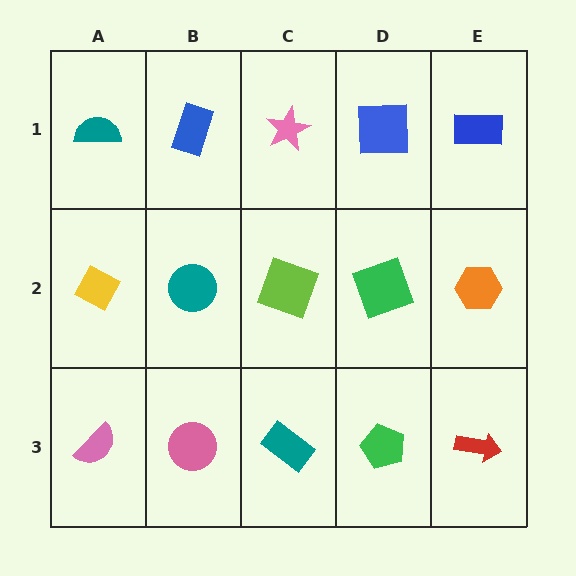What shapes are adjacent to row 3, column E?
An orange hexagon (row 2, column E), a green pentagon (row 3, column D).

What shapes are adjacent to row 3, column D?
A green square (row 2, column D), a teal rectangle (row 3, column C), a red arrow (row 3, column E).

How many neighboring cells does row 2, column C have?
4.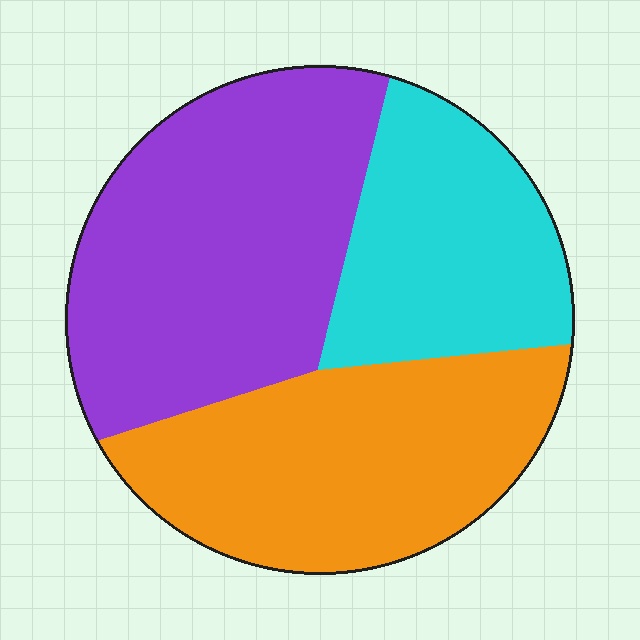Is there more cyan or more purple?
Purple.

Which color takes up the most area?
Purple, at roughly 40%.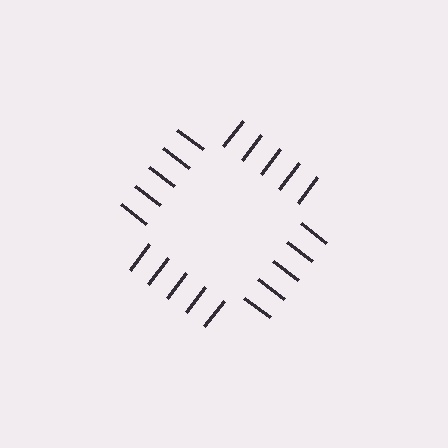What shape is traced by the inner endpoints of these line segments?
An illusory square — the line segments terminate on its edges but no continuous stroke is drawn.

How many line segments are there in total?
20 — 5 along each of the 4 edges.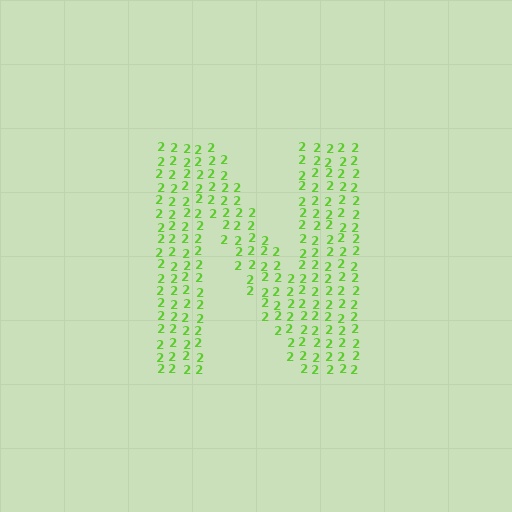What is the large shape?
The large shape is the letter N.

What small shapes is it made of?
It is made of small digit 2's.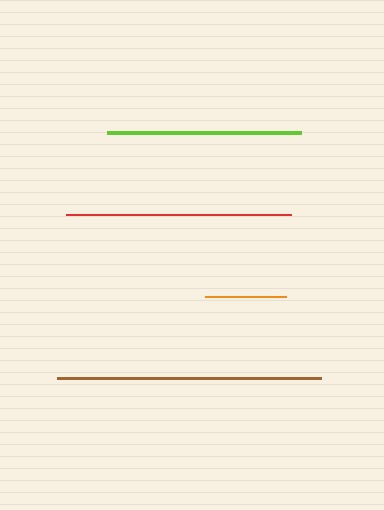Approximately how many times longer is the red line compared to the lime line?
The red line is approximately 1.2 times the length of the lime line.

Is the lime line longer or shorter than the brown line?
The brown line is longer than the lime line.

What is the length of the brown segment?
The brown segment is approximately 264 pixels long.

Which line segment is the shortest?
The orange line is the shortest at approximately 81 pixels.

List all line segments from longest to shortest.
From longest to shortest: brown, red, lime, orange.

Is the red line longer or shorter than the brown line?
The brown line is longer than the red line.